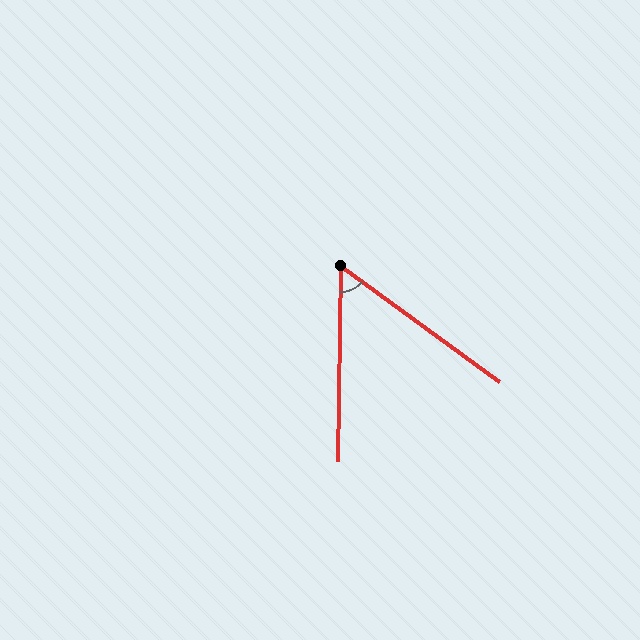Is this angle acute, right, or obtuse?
It is acute.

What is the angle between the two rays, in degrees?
Approximately 55 degrees.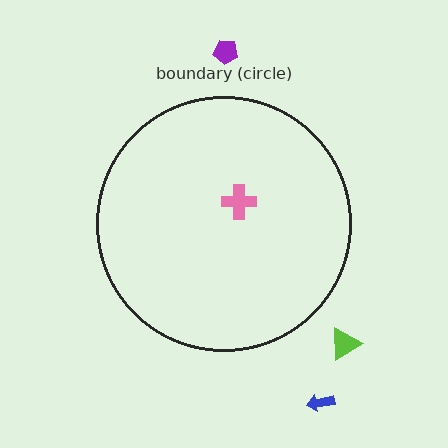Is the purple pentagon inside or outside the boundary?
Outside.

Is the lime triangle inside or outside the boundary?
Outside.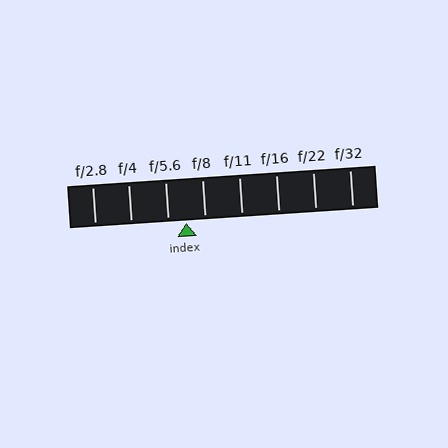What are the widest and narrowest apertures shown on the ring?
The widest aperture shown is f/2.8 and the narrowest is f/32.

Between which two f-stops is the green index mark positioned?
The index mark is between f/5.6 and f/8.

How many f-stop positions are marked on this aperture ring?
There are 8 f-stop positions marked.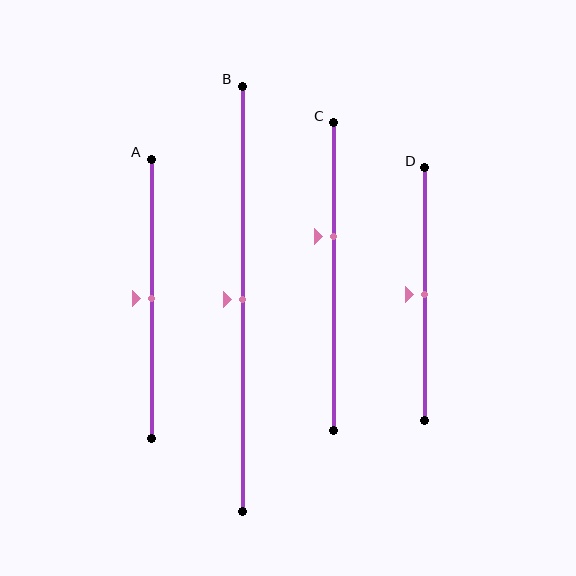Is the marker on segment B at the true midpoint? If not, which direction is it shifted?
Yes, the marker on segment B is at the true midpoint.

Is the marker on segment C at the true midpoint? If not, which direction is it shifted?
No, the marker on segment C is shifted upward by about 13% of the segment length.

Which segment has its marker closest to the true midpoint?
Segment A has its marker closest to the true midpoint.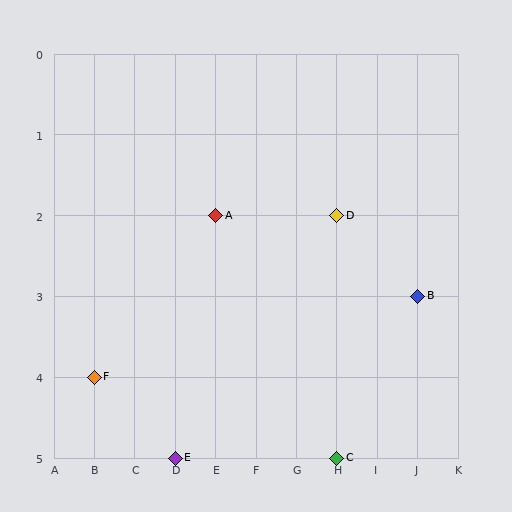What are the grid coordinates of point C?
Point C is at grid coordinates (H, 5).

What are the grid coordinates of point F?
Point F is at grid coordinates (B, 4).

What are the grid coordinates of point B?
Point B is at grid coordinates (J, 3).